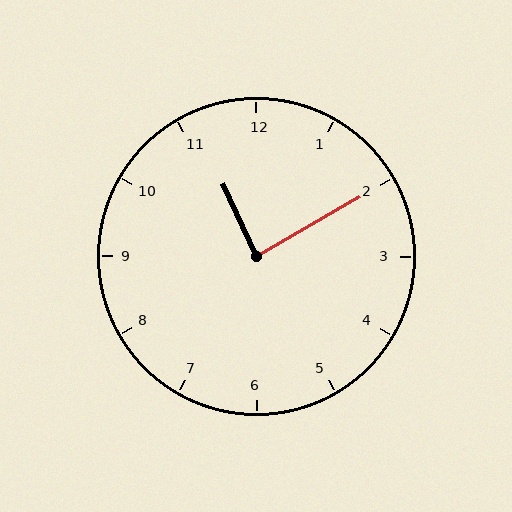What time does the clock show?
11:10.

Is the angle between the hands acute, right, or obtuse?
It is right.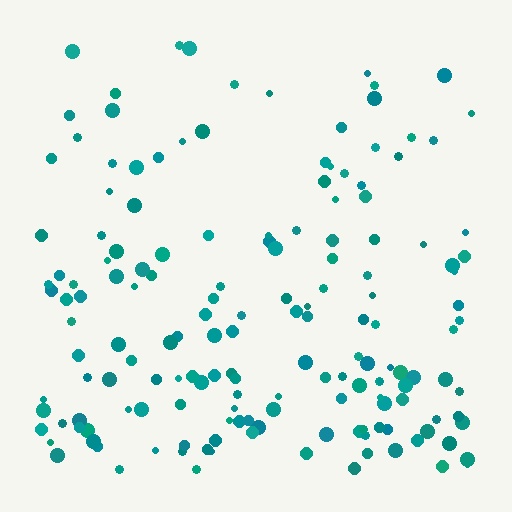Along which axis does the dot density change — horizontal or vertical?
Vertical.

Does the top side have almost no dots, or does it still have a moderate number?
Still a moderate number, just noticeably fewer than the bottom.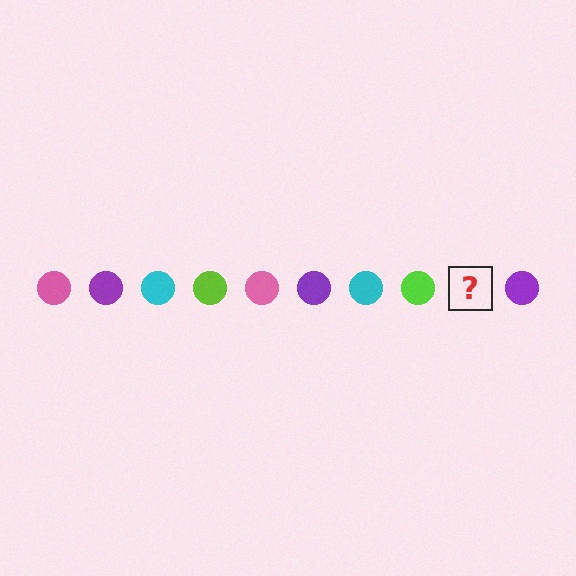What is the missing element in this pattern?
The missing element is a pink circle.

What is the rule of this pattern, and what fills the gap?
The rule is that the pattern cycles through pink, purple, cyan, lime circles. The gap should be filled with a pink circle.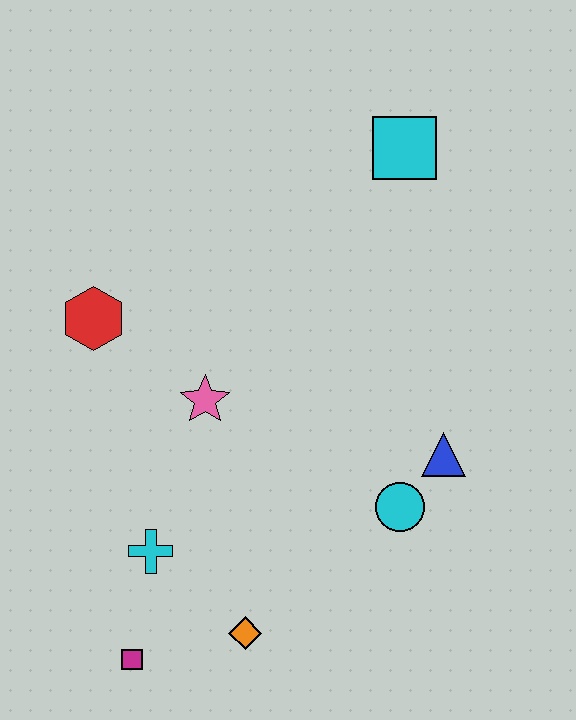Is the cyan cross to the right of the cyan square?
No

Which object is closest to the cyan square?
The blue triangle is closest to the cyan square.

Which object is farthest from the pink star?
The cyan square is farthest from the pink star.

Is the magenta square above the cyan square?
No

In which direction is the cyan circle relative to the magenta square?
The cyan circle is to the right of the magenta square.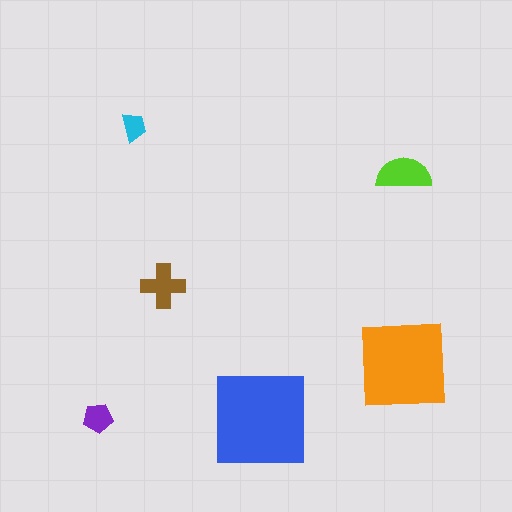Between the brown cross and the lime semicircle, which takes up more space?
The lime semicircle.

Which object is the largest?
The blue square.